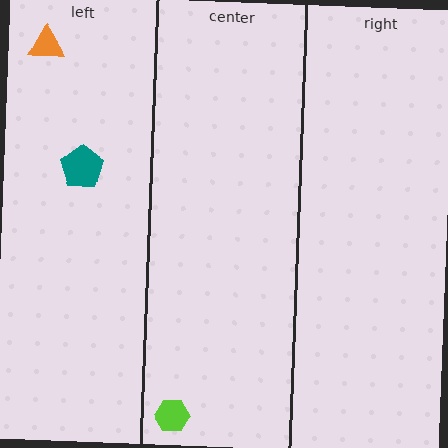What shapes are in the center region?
The lime hexagon.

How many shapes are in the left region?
2.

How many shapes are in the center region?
1.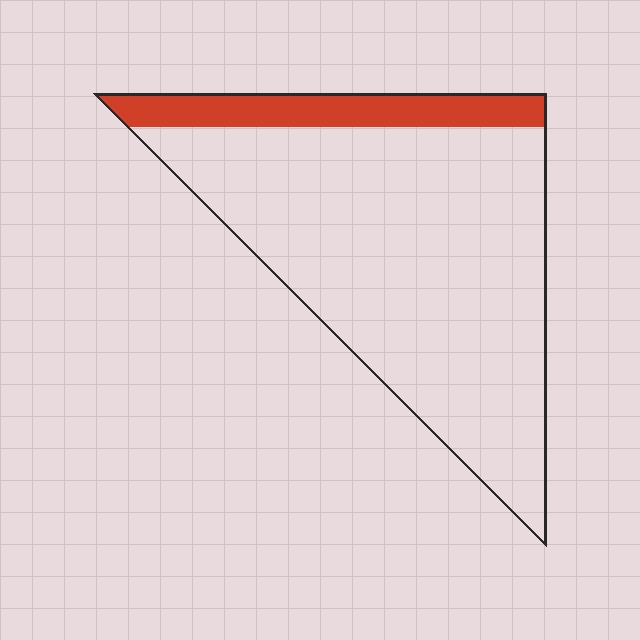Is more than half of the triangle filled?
No.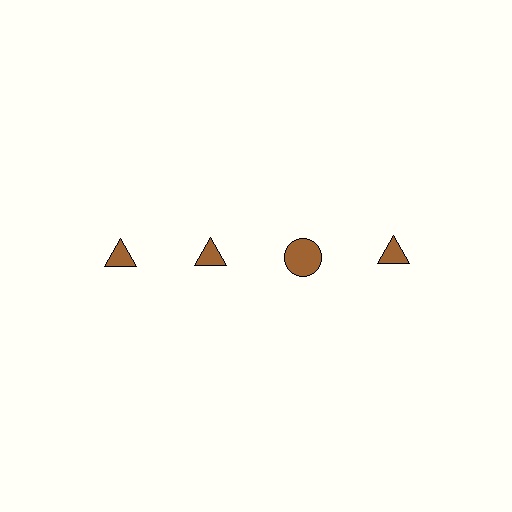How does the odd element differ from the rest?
It has a different shape: circle instead of triangle.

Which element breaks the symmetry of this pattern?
The brown circle in the top row, center column breaks the symmetry. All other shapes are brown triangles.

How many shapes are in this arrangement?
There are 4 shapes arranged in a grid pattern.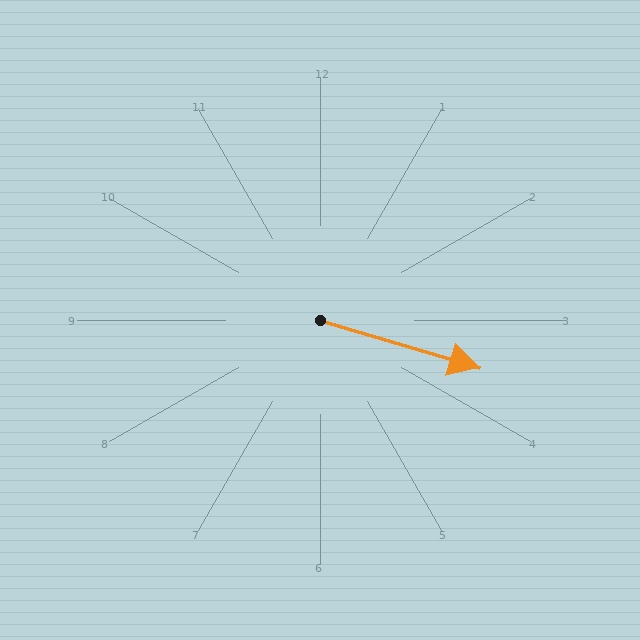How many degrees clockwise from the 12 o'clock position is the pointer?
Approximately 107 degrees.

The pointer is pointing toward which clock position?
Roughly 4 o'clock.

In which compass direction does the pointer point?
East.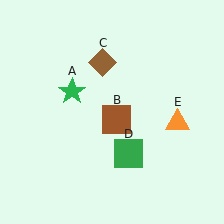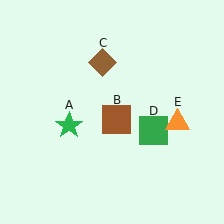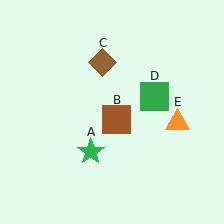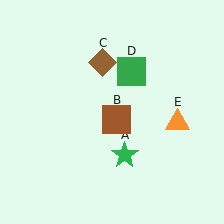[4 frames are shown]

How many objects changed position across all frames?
2 objects changed position: green star (object A), green square (object D).